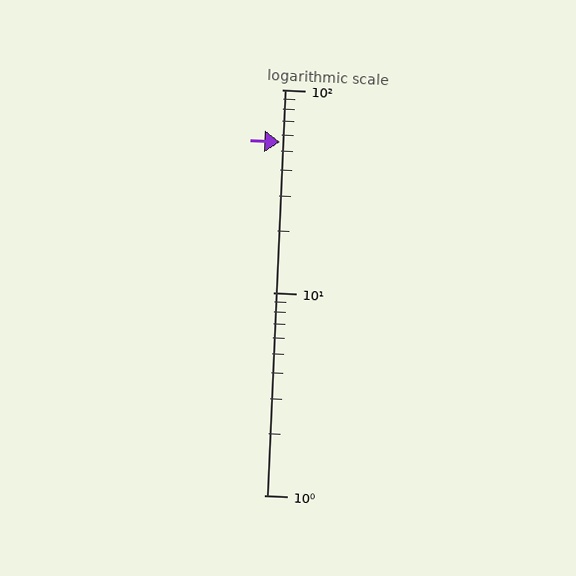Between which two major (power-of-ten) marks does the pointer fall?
The pointer is between 10 and 100.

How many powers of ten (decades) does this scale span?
The scale spans 2 decades, from 1 to 100.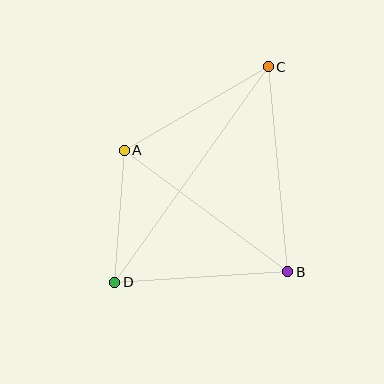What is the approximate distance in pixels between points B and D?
The distance between B and D is approximately 173 pixels.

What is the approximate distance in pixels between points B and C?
The distance between B and C is approximately 206 pixels.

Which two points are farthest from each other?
Points C and D are farthest from each other.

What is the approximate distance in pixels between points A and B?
The distance between A and B is approximately 204 pixels.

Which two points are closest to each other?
Points A and D are closest to each other.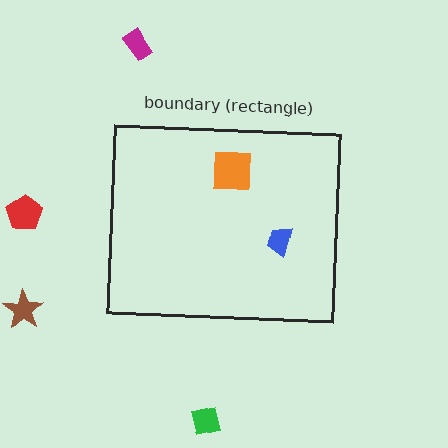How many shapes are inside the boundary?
2 inside, 4 outside.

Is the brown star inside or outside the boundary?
Outside.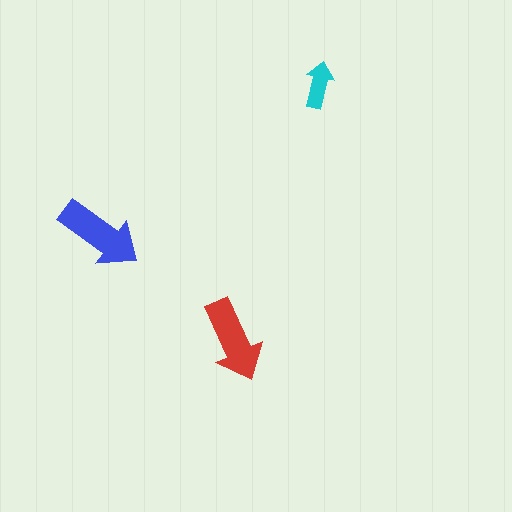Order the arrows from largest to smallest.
the blue one, the red one, the cyan one.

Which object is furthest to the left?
The blue arrow is leftmost.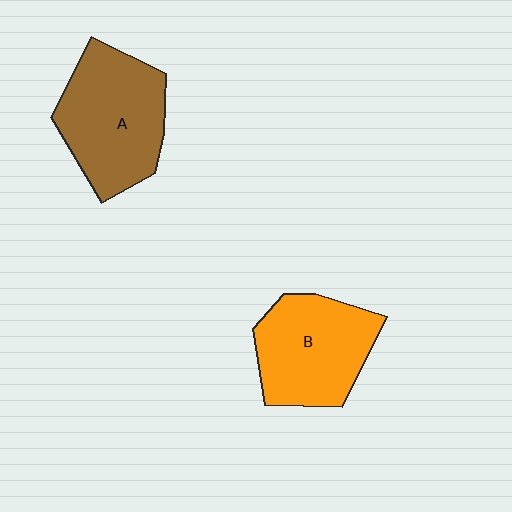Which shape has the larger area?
Shape A (brown).